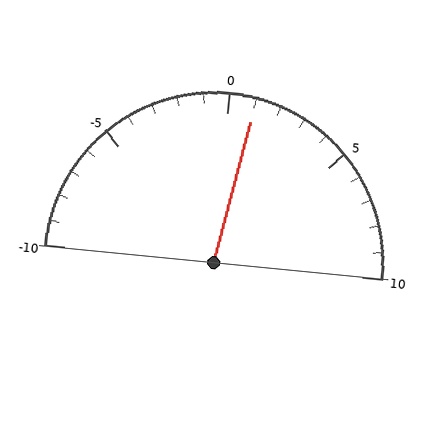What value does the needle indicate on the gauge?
The needle indicates approximately 1.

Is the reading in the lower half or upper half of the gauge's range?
The reading is in the upper half of the range (-10 to 10).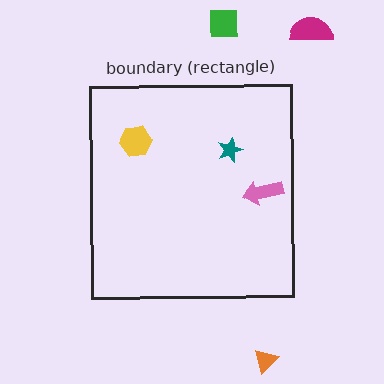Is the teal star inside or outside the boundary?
Inside.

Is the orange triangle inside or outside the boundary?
Outside.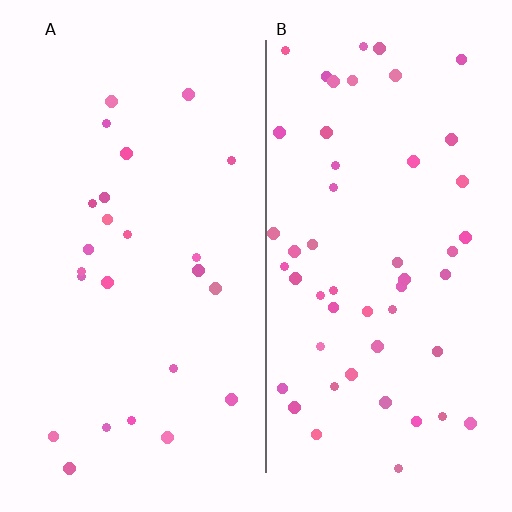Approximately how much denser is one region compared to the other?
Approximately 2.1× — region B over region A.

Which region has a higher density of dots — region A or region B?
B (the right).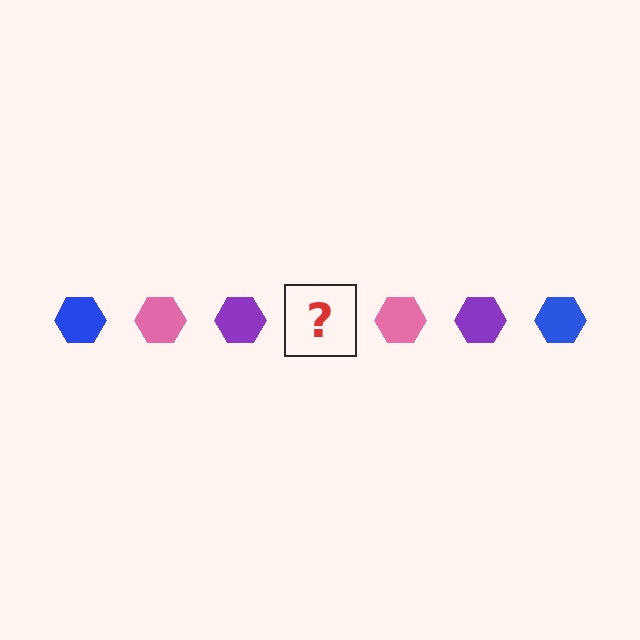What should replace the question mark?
The question mark should be replaced with a blue hexagon.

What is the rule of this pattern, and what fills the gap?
The rule is that the pattern cycles through blue, pink, purple hexagons. The gap should be filled with a blue hexagon.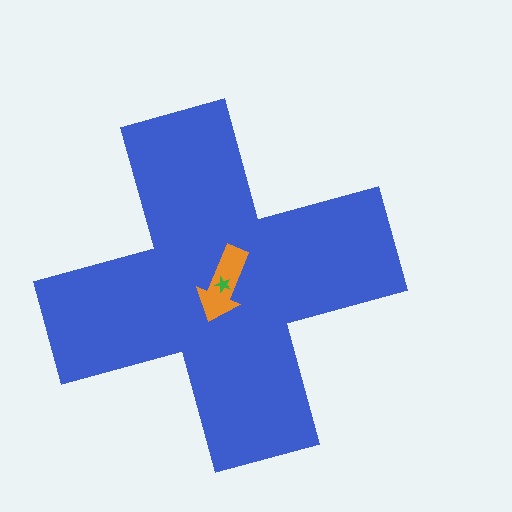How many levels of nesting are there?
3.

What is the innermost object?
The green star.